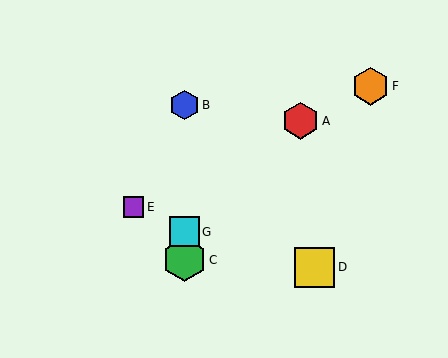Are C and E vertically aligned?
No, C is at x≈184 and E is at x≈133.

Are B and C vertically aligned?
Yes, both are at x≈184.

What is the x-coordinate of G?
Object G is at x≈184.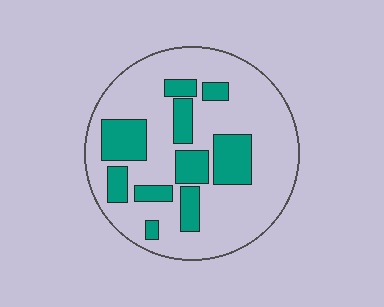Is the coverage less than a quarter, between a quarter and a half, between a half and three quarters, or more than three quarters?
Between a quarter and a half.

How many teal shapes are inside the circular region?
10.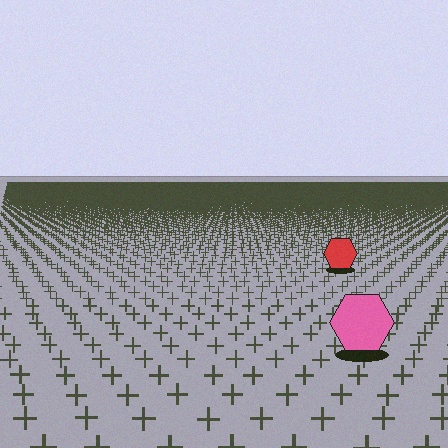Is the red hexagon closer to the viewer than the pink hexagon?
No. The pink hexagon is closer — you can tell from the texture gradient: the ground texture is coarser near it.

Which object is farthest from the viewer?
The red hexagon is farthest from the viewer. It appears smaller and the ground texture around it is denser.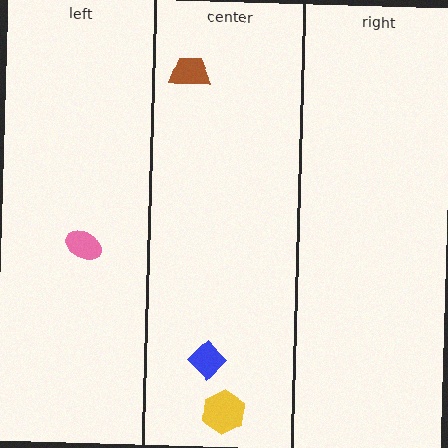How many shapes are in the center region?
3.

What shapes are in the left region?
The pink ellipse.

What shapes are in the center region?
The brown trapezoid, the blue diamond, the yellow hexagon.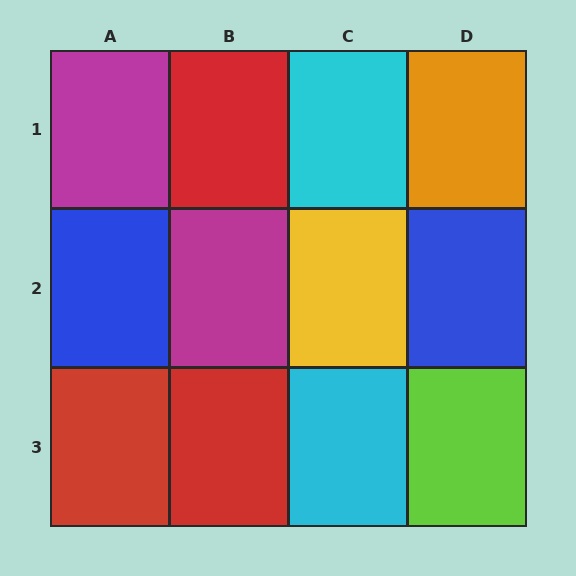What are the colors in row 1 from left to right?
Magenta, red, cyan, orange.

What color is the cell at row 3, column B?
Red.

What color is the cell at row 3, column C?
Cyan.